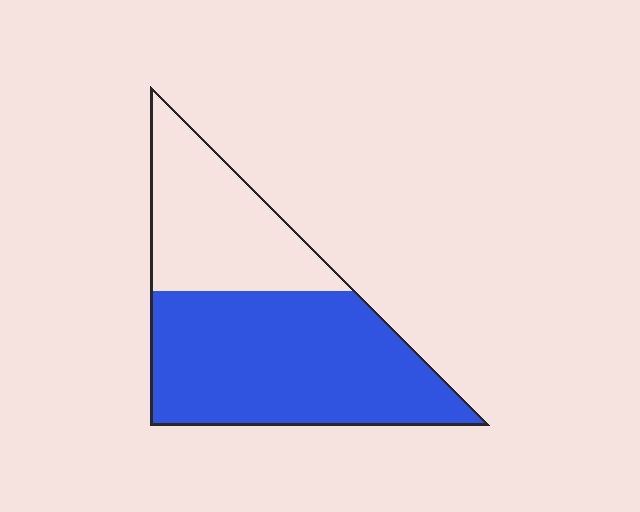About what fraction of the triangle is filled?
About five eighths (5/8).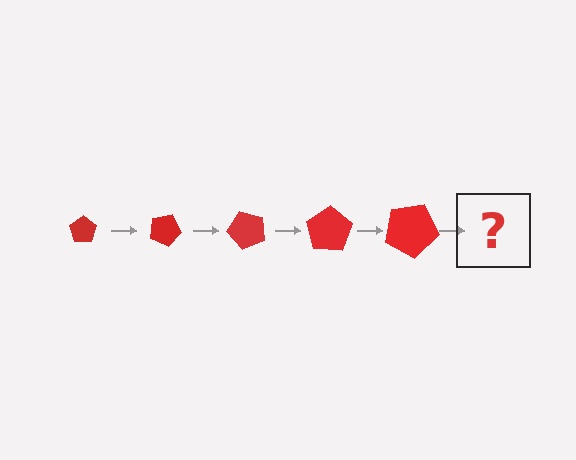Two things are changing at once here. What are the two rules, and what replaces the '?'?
The two rules are that the pentagon grows larger each step and it rotates 25 degrees each step. The '?' should be a pentagon, larger than the previous one and rotated 125 degrees from the start.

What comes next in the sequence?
The next element should be a pentagon, larger than the previous one and rotated 125 degrees from the start.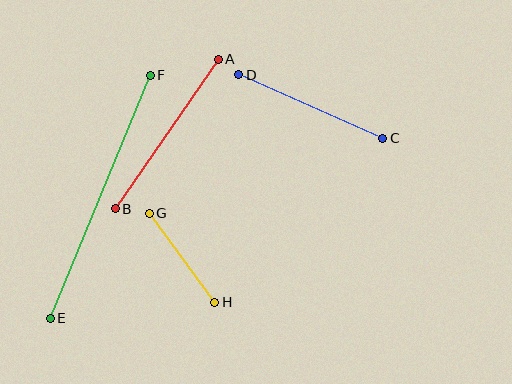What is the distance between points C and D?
The distance is approximately 157 pixels.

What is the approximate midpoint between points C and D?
The midpoint is at approximately (311, 106) pixels.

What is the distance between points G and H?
The distance is approximately 111 pixels.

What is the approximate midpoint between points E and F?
The midpoint is at approximately (100, 197) pixels.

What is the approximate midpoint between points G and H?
The midpoint is at approximately (182, 258) pixels.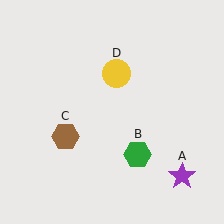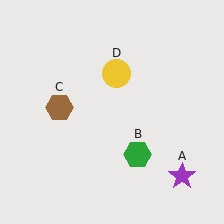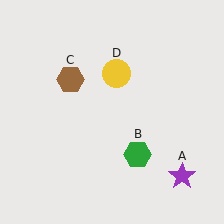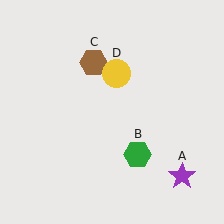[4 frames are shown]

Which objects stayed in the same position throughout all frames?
Purple star (object A) and green hexagon (object B) and yellow circle (object D) remained stationary.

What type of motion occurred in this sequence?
The brown hexagon (object C) rotated clockwise around the center of the scene.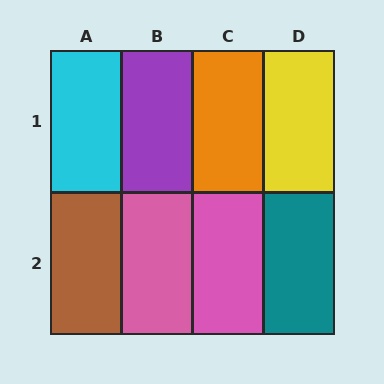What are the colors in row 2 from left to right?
Brown, pink, pink, teal.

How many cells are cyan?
1 cell is cyan.